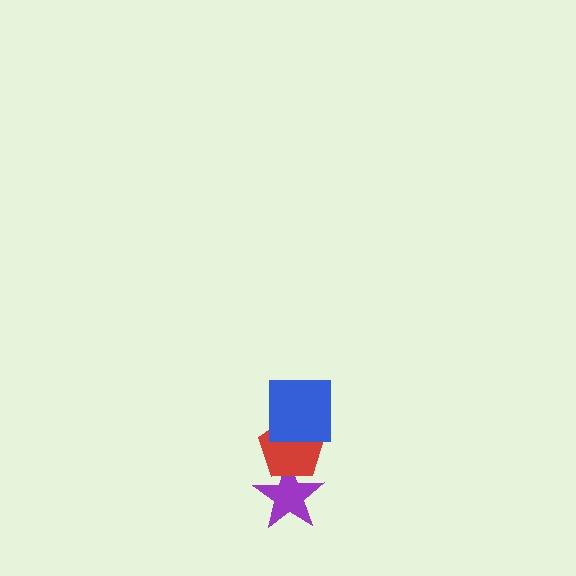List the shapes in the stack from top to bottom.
From top to bottom: the blue square, the red pentagon, the purple star.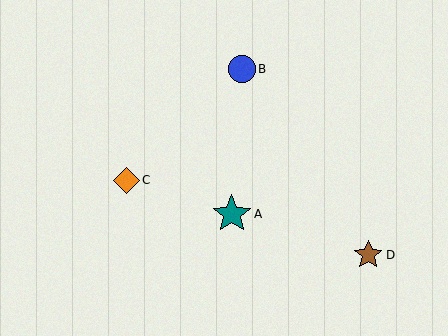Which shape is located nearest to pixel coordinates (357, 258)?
The brown star (labeled D) at (368, 255) is nearest to that location.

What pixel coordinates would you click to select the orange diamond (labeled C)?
Click at (126, 180) to select the orange diamond C.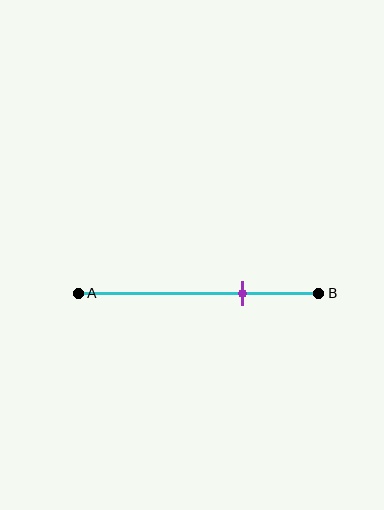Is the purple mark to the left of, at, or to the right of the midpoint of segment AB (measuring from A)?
The purple mark is to the right of the midpoint of segment AB.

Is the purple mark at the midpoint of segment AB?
No, the mark is at about 70% from A, not at the 50% midpoint.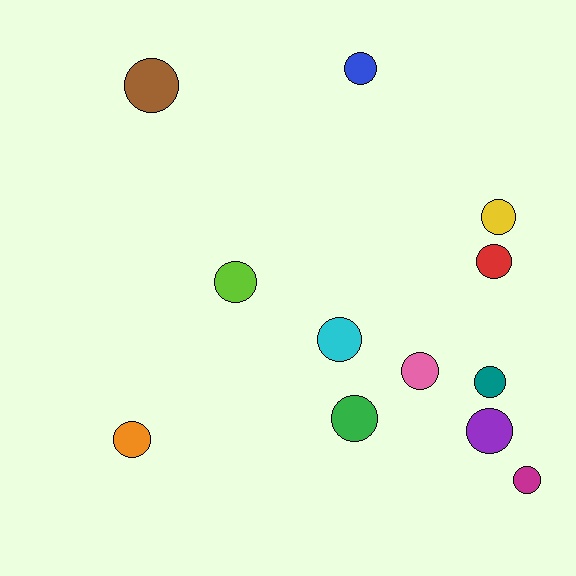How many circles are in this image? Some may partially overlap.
There are 12 circles.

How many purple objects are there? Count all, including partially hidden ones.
There is 1 purple object.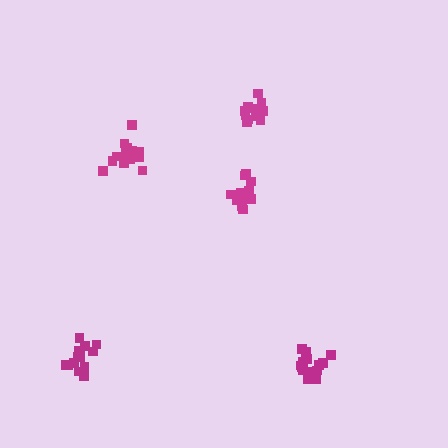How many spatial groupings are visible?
There are 5 spatial groupings.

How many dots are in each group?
Group 1: 15 dots, Group 2: 12 dots, Group 3: 16 dots, Group 4: 13 dots, Group 5: 16 dots (72 total).